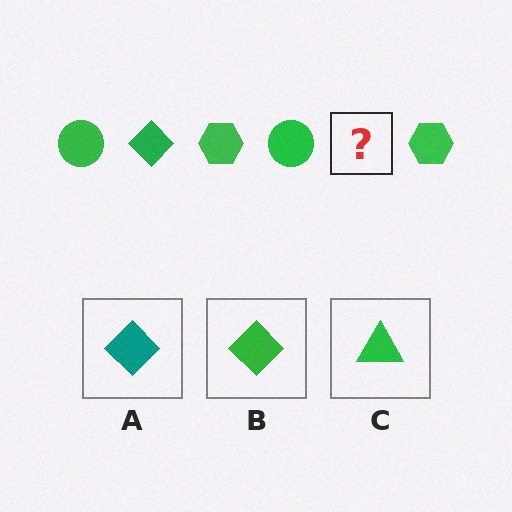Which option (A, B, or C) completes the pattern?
B.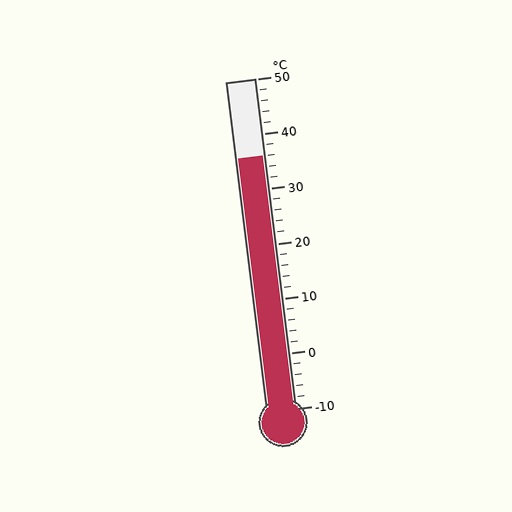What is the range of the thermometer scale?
The thermometer scale ranges from -10°C to 50°C.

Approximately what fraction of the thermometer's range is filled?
The thermometer is filled to approximately 75% of its range.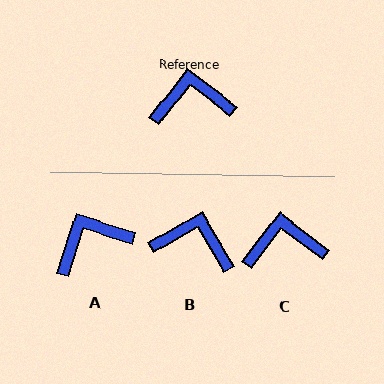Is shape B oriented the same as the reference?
No, it is off by about 22 degrees.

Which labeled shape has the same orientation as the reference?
C.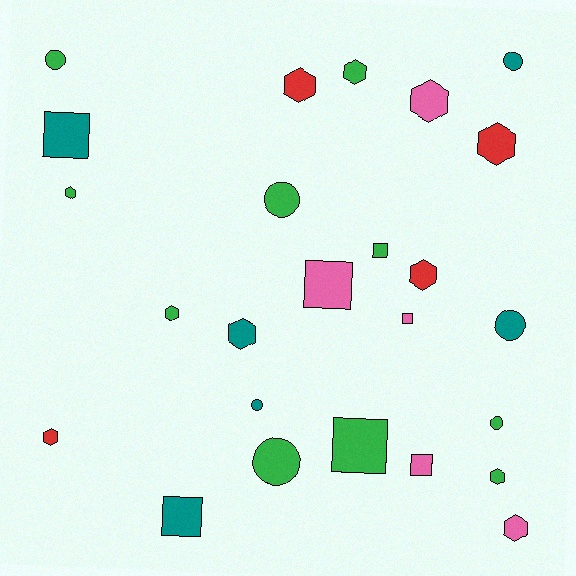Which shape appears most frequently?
Hexagon, with 11 objects.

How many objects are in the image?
There are 25 objects.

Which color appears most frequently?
Green, with 10 objects.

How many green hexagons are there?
There are 4 green hexagons.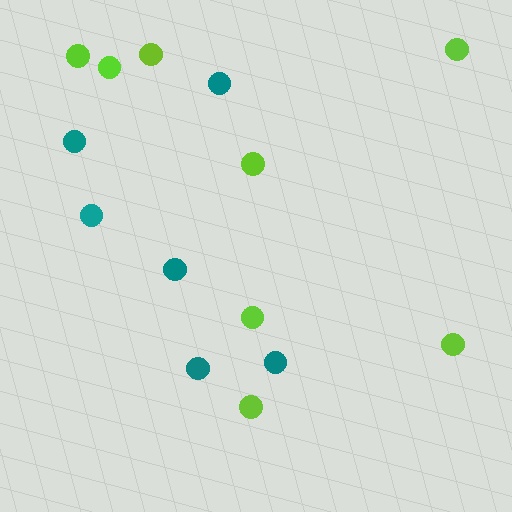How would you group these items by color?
There are 2 groups: one group of lime circles (8) and one group of teal circles (6).